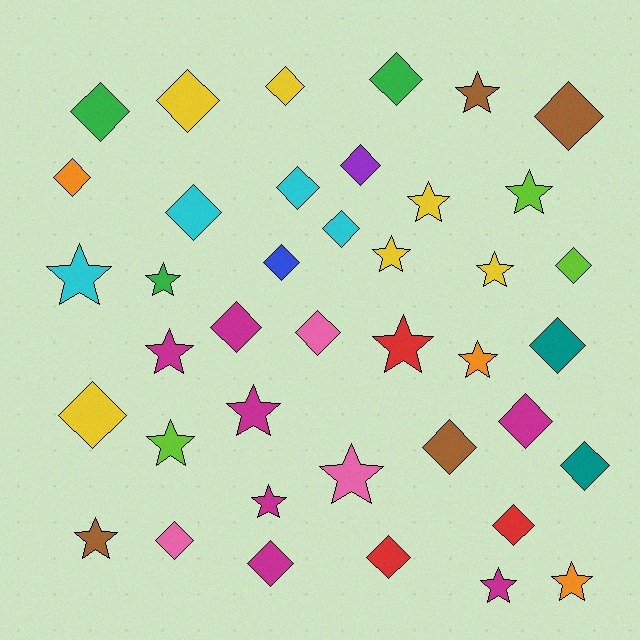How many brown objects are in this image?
There are 4 brown objects.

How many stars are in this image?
There are 17 stars.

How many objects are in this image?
There are 40 objects.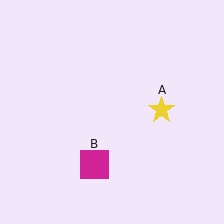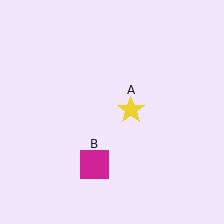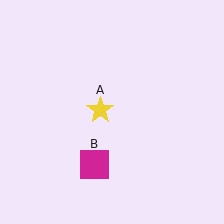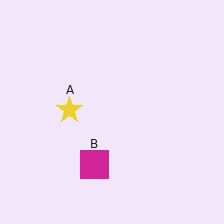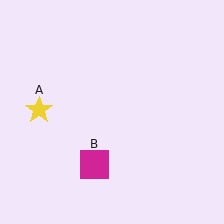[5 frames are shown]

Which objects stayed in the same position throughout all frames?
Magenta square (object B) remained stationary.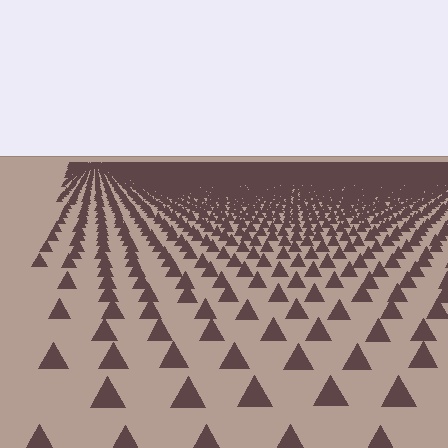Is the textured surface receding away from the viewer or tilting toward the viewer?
The surface is receding away from the viewer. Texture elements get smaller and denser toward the top.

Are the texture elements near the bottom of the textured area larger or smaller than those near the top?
Larger. Near the bottom, elements are closer to the viewer and appear at a bigger on-screen size.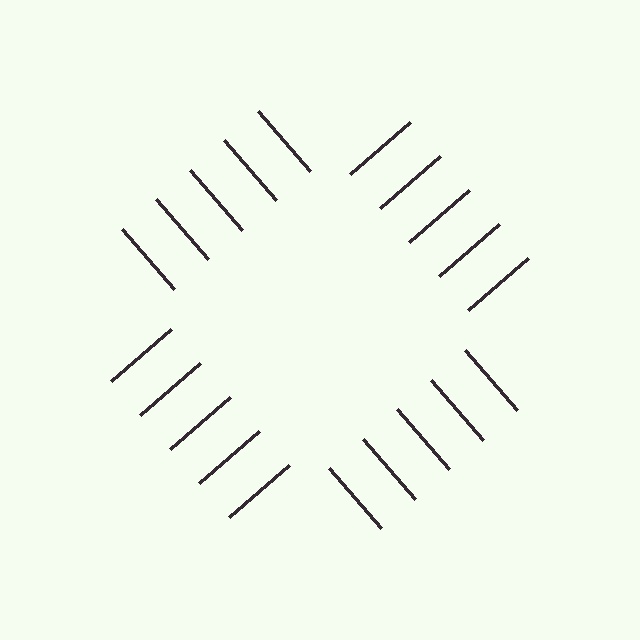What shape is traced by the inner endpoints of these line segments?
An illusory square — the line segments terminate on its edges but no continuous stroke is drawn.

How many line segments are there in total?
20 — 5 along each of the 4 edges.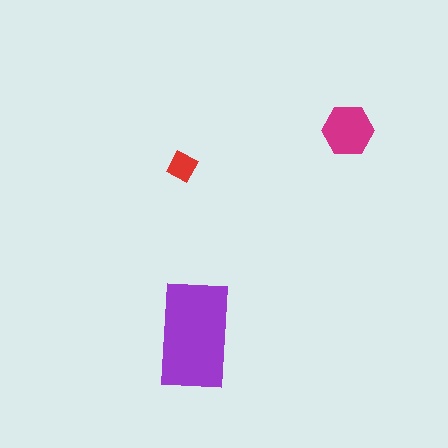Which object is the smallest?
The red diamond.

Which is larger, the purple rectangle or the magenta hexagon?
The purple rectangle.